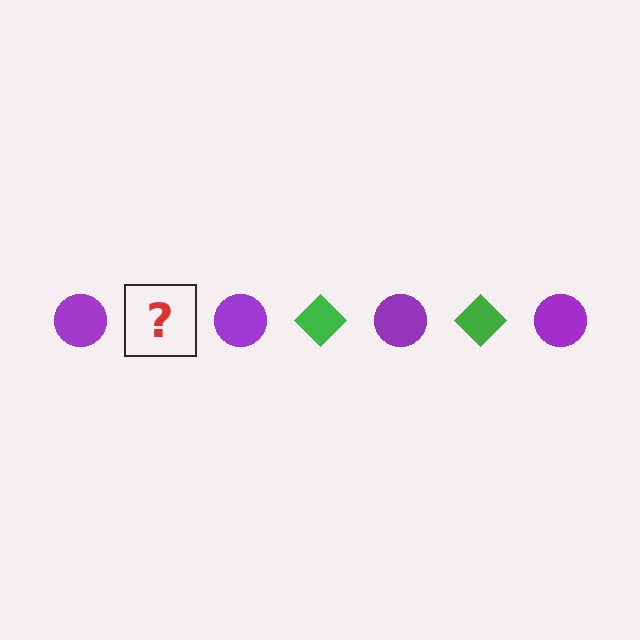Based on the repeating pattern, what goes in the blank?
The blank should be a green diamond.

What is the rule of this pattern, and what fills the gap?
The rule is that the pattern alternates between purple circle and green diamond. The gap should be filled with a green diamond.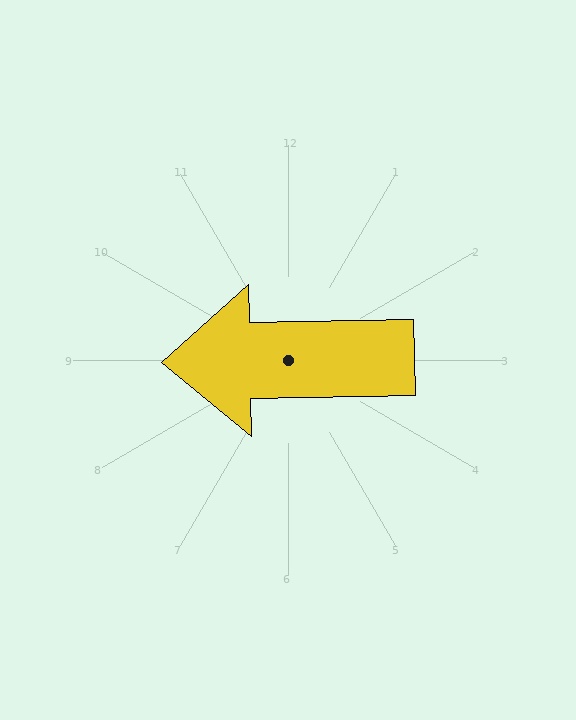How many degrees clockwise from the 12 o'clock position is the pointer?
Approximately 269 degrees.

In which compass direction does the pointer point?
West.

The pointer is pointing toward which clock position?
Roughly 9 o'clock.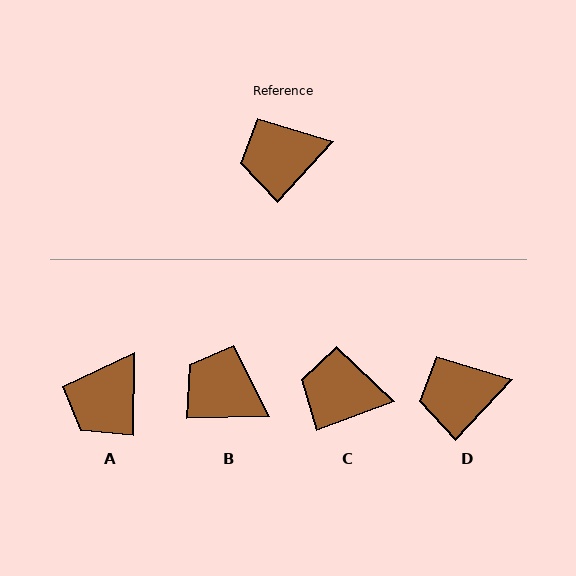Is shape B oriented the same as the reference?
No, it is off by about 46 degrees.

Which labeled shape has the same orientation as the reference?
D.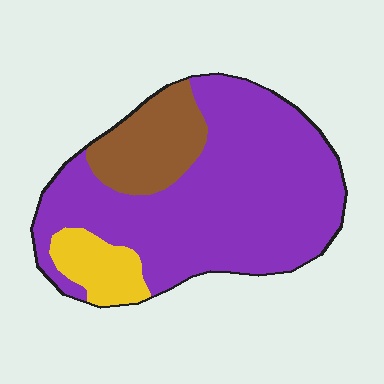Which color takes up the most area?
Purple, at roughly 75%.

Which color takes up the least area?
Yellow, at roughly 10%.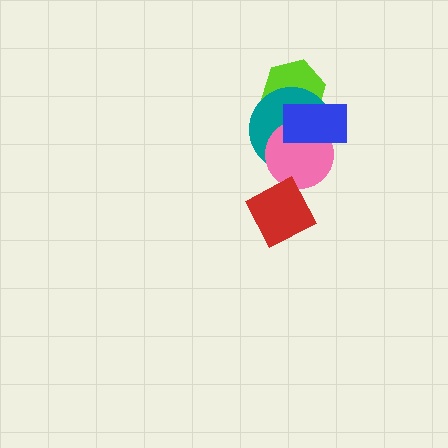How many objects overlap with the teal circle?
3 objects overlap with the teal circle.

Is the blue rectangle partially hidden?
No, no other shape covers it.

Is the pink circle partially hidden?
Yes, it is partially covered by another shape.